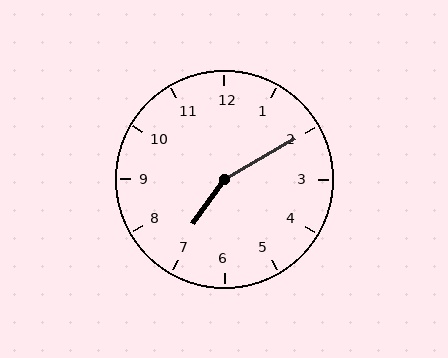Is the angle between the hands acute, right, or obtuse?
It is obtuse.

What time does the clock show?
7:10.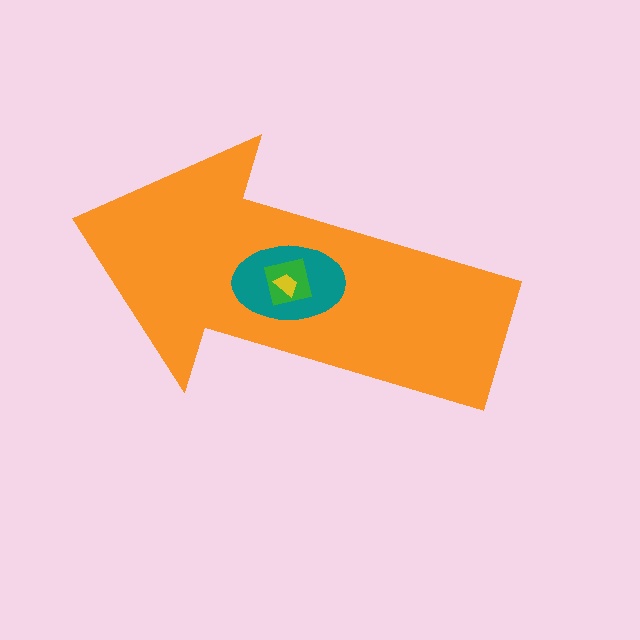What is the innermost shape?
The yellow trapezoid.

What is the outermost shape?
The orange arrow.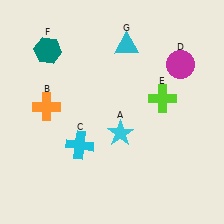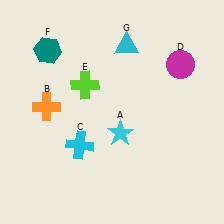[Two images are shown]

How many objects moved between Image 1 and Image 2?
1 object moved between the two images.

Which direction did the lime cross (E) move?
The lime cross (E) moved left.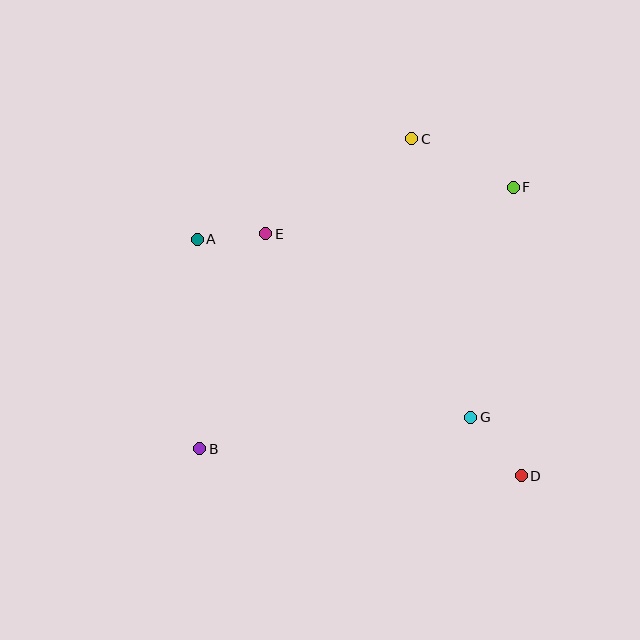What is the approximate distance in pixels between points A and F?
The distance between A and F is approximately 321 pixels.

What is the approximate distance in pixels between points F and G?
The distance between F and G is approximately 234 pixels.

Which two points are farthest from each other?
Points B and F are farthest from each other.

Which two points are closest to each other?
Points A and E are closest to each other.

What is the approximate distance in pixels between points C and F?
The distance between C and F is approximately 113 pixels.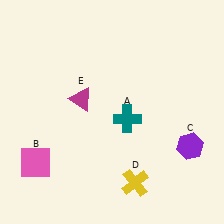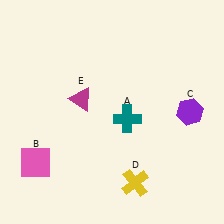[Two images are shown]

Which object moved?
The purple hexagon (C) moved up.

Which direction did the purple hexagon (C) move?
The purple hexagon (C) moved up.